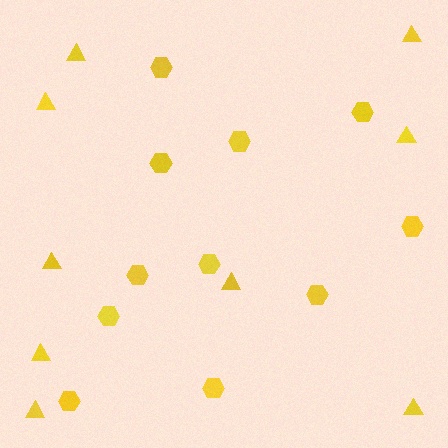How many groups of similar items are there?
There are 2 groups: one group of hexagons (11) and one group of triangles (9).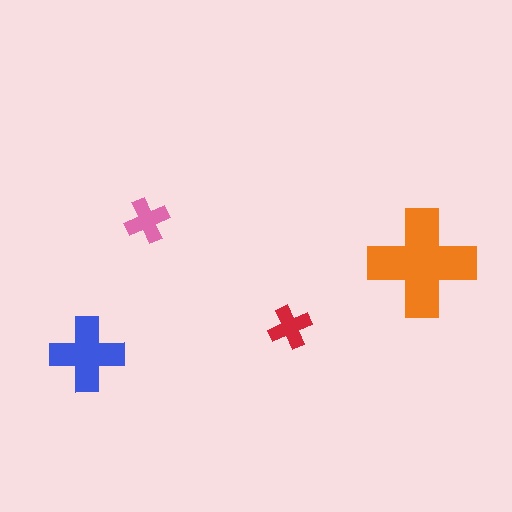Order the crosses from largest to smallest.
the orange one, the blue one, the pink one, the red one.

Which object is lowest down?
The blue cross is bottommost.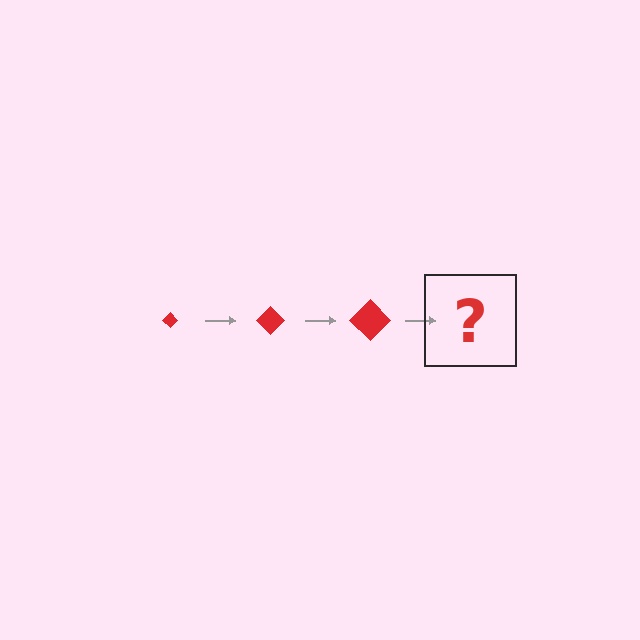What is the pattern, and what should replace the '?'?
The pattern is that the diamond gets progressively larger each step. The '?' should be a red diamond, larger than the previous one.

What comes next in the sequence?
The next element should be a red diamond, larger than the previous one.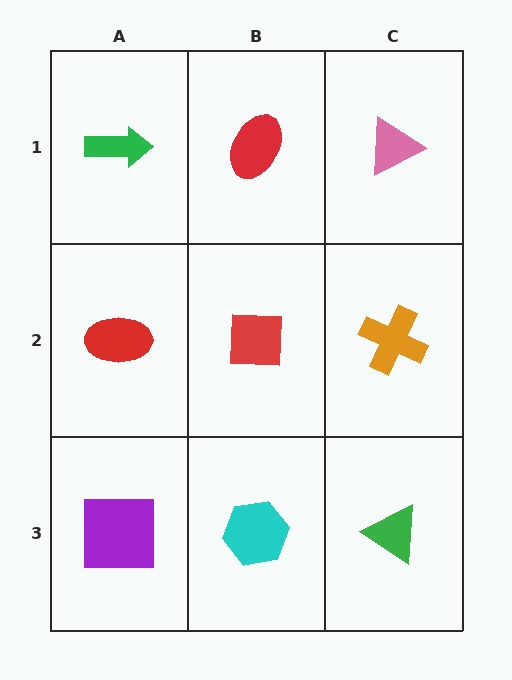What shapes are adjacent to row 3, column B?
A red square (row 2, column B), a purple square (row 3, column A), a green triangle (row 3, column C).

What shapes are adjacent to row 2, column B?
A red ellipse (row 1, column B), a cyan hexagon (row 3, column B), a red ellipse (row 2, column A), an orange cross (row 2, column C).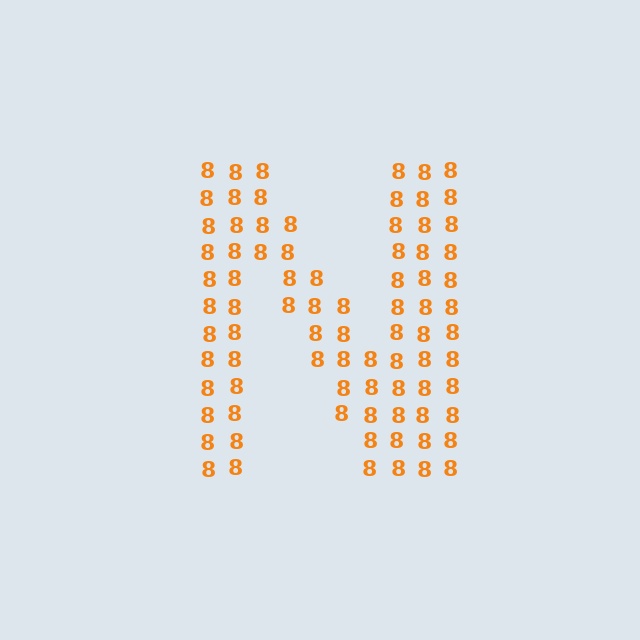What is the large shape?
The large shape is the letter N.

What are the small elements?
The small elements are digit 8's.